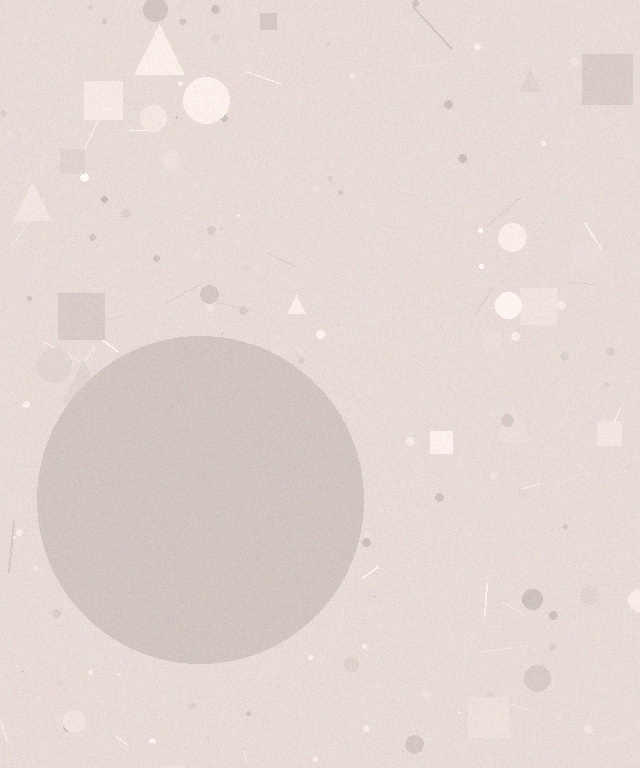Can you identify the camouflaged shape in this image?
The camouflaged shape is a circle.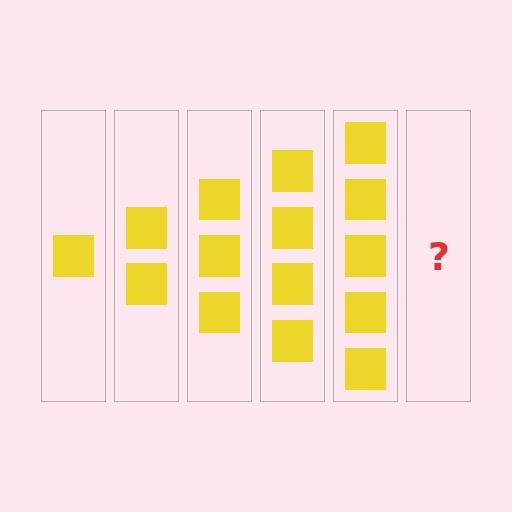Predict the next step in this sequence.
The next step is 6 squares.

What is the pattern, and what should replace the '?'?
The pattern is that each step adds one more square. The '?' should be 6 squares.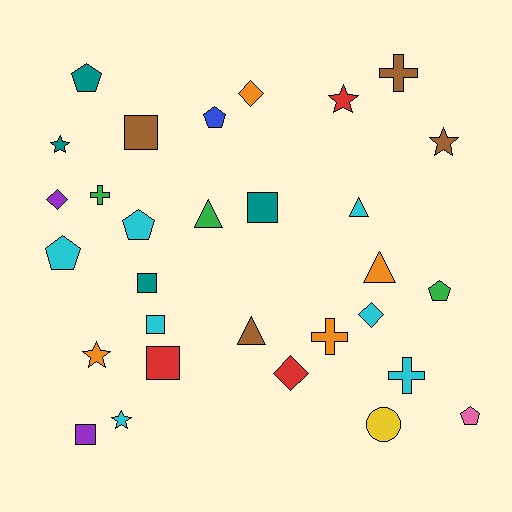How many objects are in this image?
There are 30 objects.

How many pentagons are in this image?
There are 6 pentagons.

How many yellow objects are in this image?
There is 1 yellow object.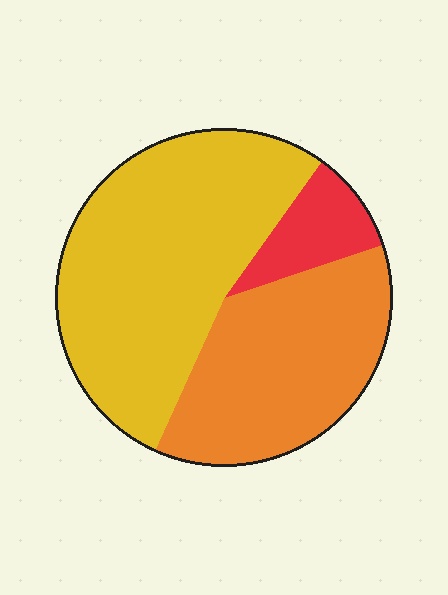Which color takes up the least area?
Red, at roughly 10%.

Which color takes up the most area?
Yellow, at roughly 55%.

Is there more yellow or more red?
Yellow.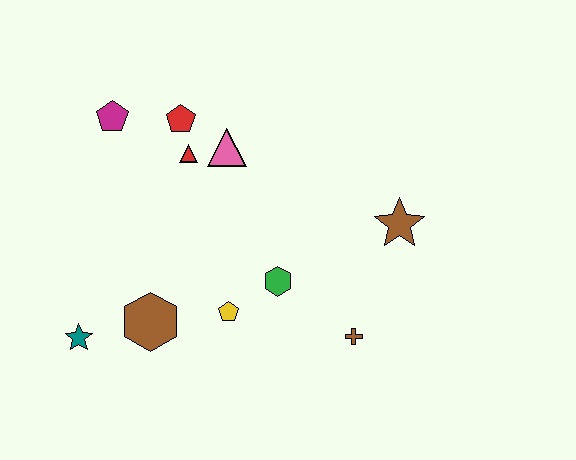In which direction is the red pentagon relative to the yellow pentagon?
The red pentagon is above the yellow pentagon.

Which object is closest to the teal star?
The brown hexagon is closest to the teal star.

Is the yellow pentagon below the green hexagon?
Yes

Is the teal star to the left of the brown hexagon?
Yes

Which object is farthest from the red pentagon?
The brown cross is farthest from the red pentagon.